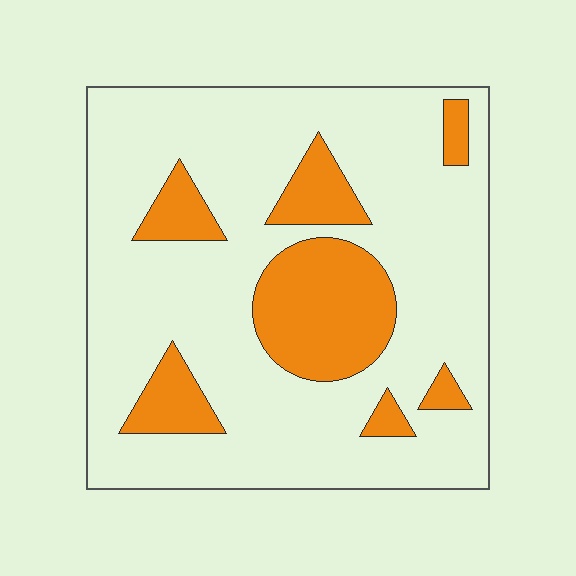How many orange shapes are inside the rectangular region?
7.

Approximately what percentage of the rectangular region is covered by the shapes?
Approximately 20%.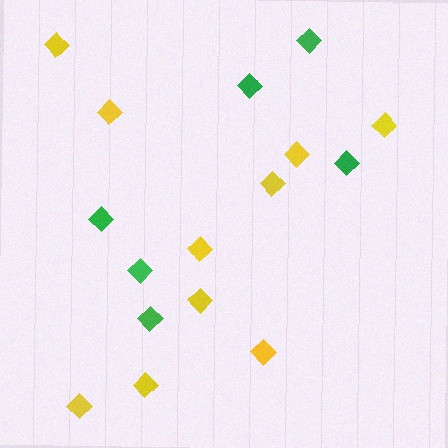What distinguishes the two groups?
There are 2 groups: one group of yellow diamonds (10) and one group of green diamonds (6).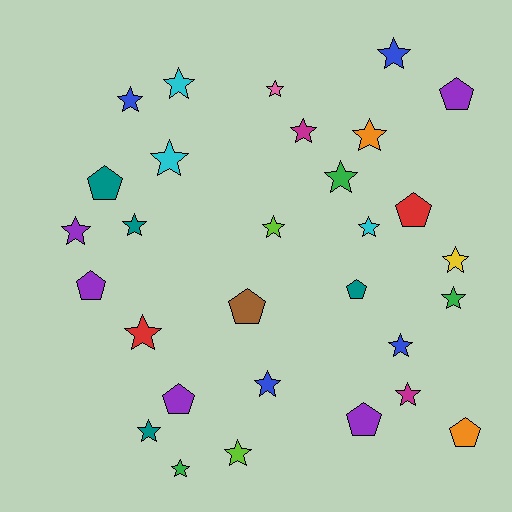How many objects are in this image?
There are 30 objects.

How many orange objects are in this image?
There are 2 orange objects.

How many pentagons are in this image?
There are 9 pentagons.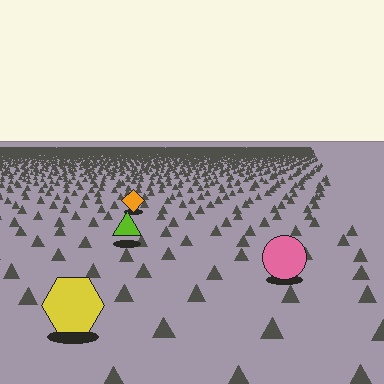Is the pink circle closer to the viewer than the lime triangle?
Yes. The pink circle is closer — you can tell from the texture gradient: the ground texture is coarser near it.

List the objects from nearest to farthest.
From nearest to farthest: the yellow hexagon, the pink circle, the lime triangle, the orange diamond.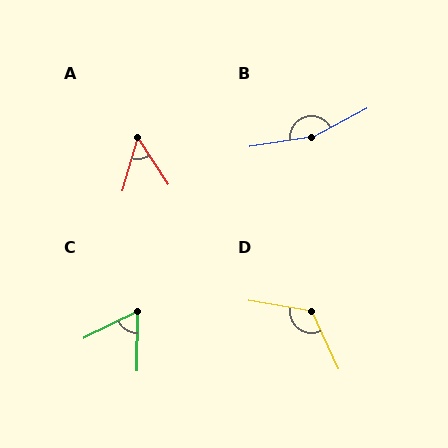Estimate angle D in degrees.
Approximately 124 degrees.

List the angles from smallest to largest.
A (50°), C (63°), D (124°), B (160°).